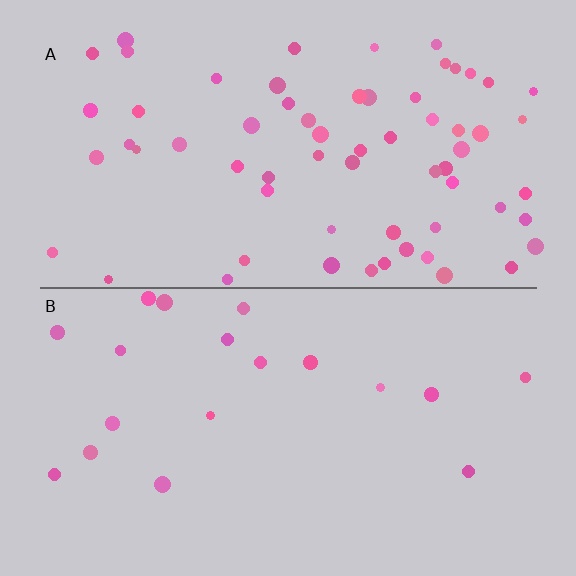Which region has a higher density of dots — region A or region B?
A (the top).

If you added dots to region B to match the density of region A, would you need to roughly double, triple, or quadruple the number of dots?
Approximately triple.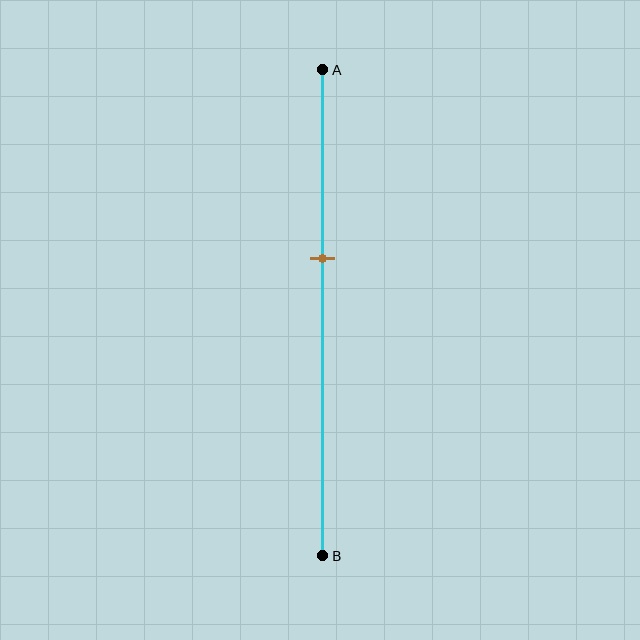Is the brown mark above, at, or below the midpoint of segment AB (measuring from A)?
The brown mark is above the midpoint of segment AB.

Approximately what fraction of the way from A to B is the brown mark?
The brown mark is approximately 40% of the way from A to B.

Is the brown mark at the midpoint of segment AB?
No, the mark is at about 40% from A, not at the 50% midpoint.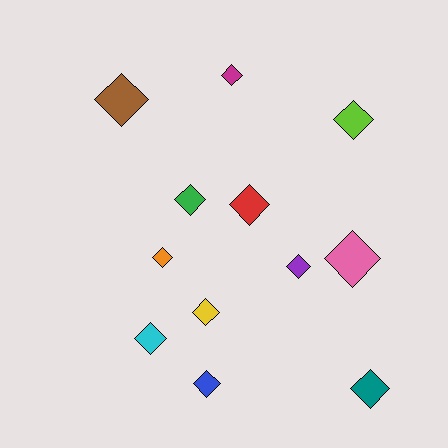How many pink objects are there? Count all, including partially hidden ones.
There is 1 pink object.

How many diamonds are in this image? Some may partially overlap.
There are 12 diamonds.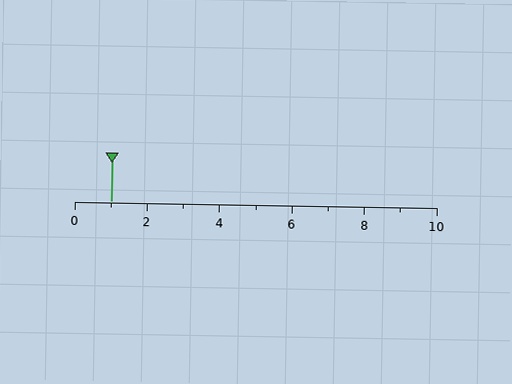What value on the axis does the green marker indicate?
The marker indicates approximately 1.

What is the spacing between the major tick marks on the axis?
The major ticks are spaced 2 apart.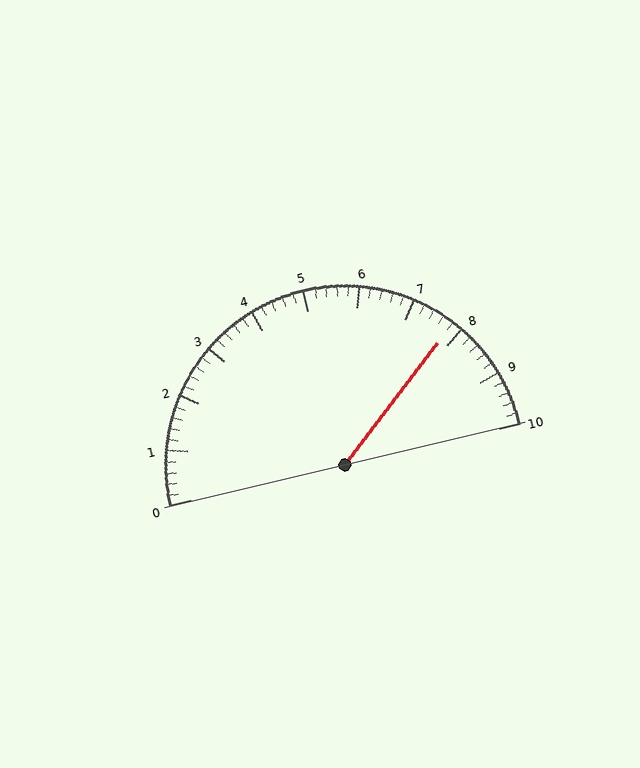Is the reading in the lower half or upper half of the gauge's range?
The reading is in the upper half of the range (0 to 10).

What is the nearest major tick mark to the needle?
The nearest major tick mark is 8.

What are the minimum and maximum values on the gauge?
The gauge ranges from 0 to 10.